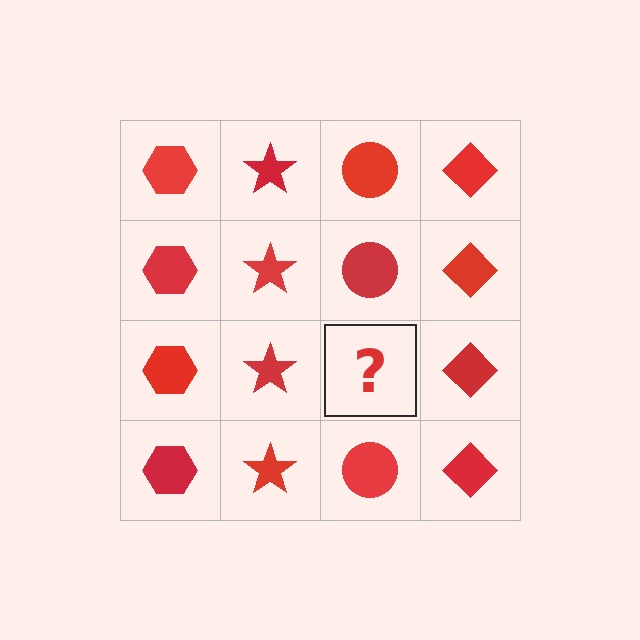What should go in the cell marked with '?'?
The missing cell should contain a red circle.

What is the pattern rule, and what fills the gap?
The rule is that each column has a consistent shape. The gap should be filled with a red circle.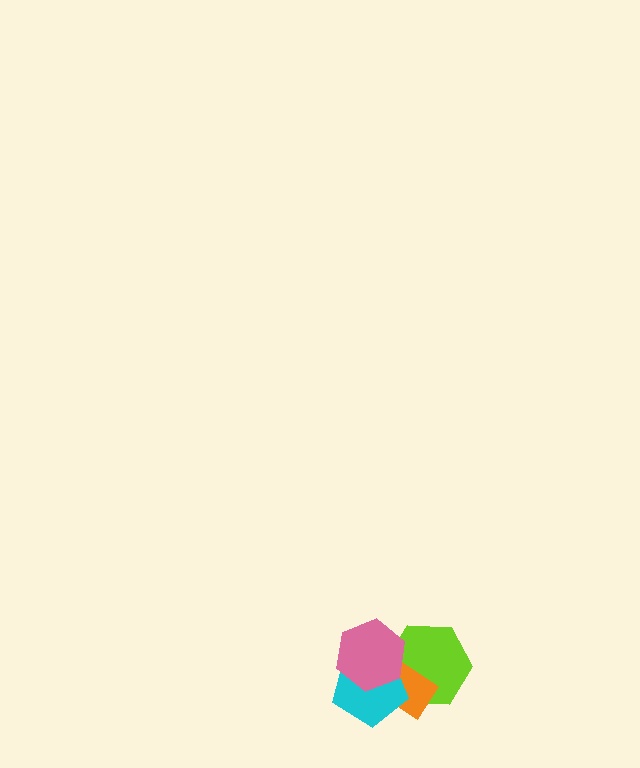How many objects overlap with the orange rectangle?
3 objects overlap with the orange rectangle.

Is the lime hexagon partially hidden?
Yes, it is partially covered by another shape.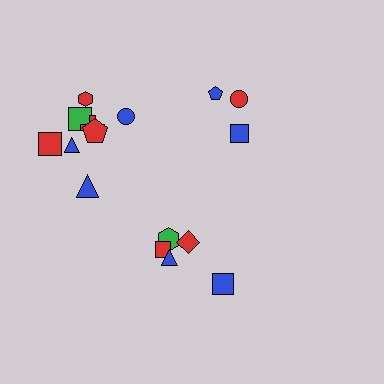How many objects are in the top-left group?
There are 8 objects.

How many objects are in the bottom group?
There are 5 objects.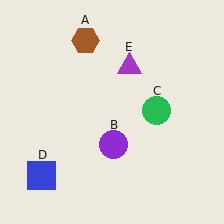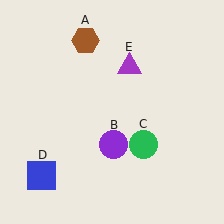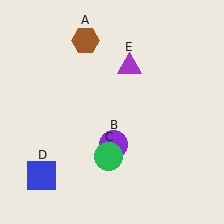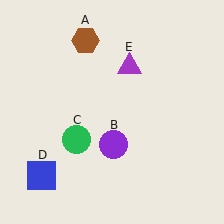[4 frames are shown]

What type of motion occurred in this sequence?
The green circle (object C) rotated clockwise around the center of the scene.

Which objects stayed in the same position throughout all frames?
Brown hexagon (object A) and purple circle (object B) and blue square (object D) and purple triangle (object E) remained stationary.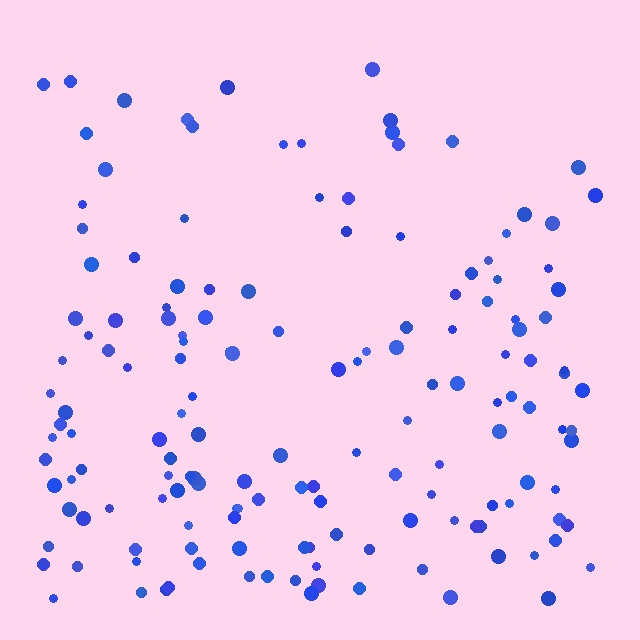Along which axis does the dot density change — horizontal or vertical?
Vertical.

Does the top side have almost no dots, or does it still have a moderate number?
Still a moderate number, just noticeably fewer than the bottom.